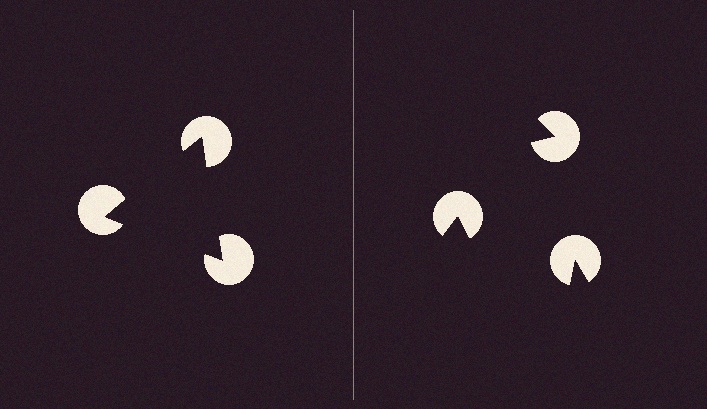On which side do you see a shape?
An illusory triangle appears on the left side. On the right side the wedge cuts are rotated, so no coherent shape forms.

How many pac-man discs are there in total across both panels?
6 — 3 on each side.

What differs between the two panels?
The pac-man discs are positioned identically on both sides; only the wedge orientations differ. On the left they align to a triangle; on the right they are misaligned.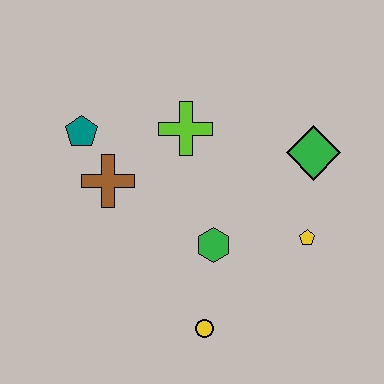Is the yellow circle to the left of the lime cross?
No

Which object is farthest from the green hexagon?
The teal pentagon is farthest from the green hexagon.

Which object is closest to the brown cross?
The teal pentagon is closest to the brown cross.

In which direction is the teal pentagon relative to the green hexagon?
The teal pentagon is to the left of the green hexagon.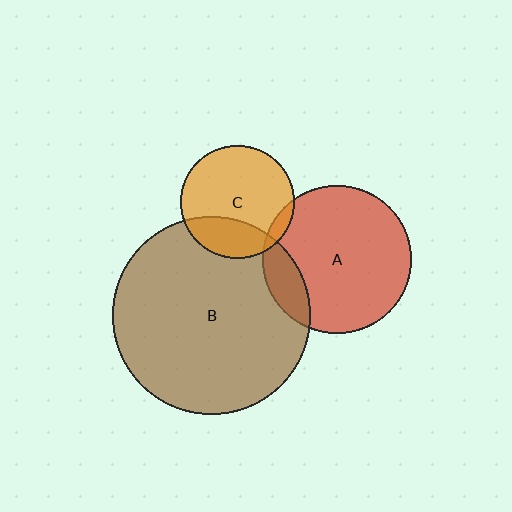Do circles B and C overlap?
Yes.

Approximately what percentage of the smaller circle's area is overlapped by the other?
Approximately 25%.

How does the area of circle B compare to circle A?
Approximately 1.8 times.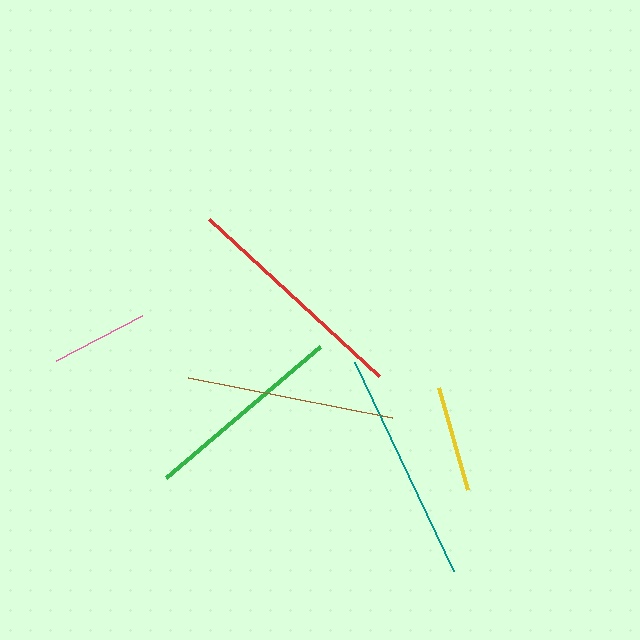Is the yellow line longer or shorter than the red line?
The red line is longer than the yellow line.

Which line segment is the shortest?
The pink line is the shortest at approximately 97 pixels.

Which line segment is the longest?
The red line is the longest at approximately 232 pixels.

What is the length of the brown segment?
The brown segment is approximately 208 pixels long.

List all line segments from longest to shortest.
From longest to shortest: red, teal, brown, green, yellow, pink.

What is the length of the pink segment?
The pink segment is approximately 97 pixels long.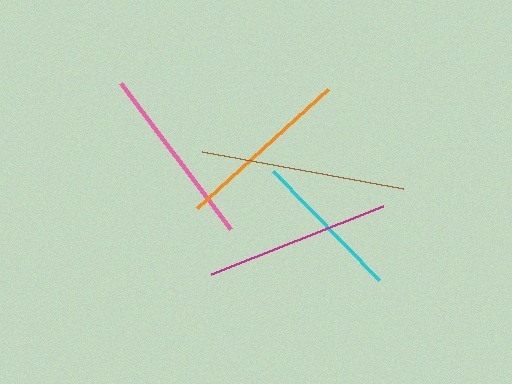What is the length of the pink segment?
The pink segment is approximately 183 pixels long.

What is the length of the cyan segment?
The cyan segment is approximately 151 pixels long.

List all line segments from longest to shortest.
From longest to shortest: brown, magenta, pink, orange, cyan.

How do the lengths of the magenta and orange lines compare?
The magenta and orange lines are approximately the same length.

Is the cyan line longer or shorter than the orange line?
The orange line is longer than the cyan line.